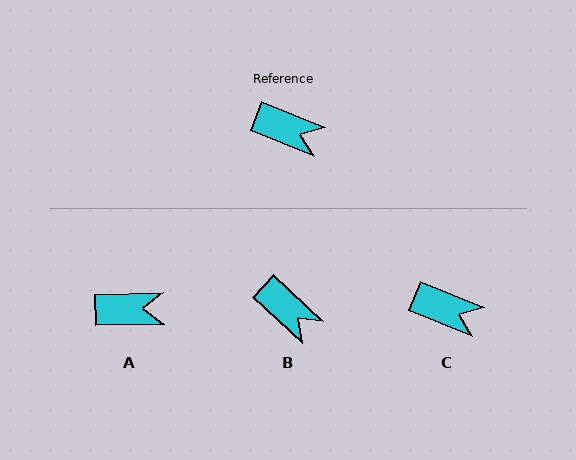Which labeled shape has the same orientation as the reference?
C.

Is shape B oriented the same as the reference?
No, it is off by about 21 degrees.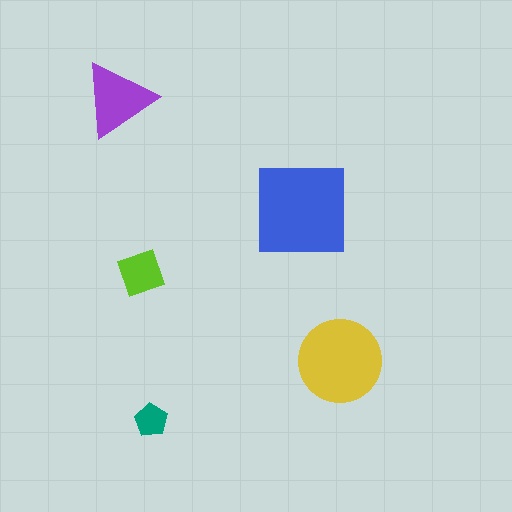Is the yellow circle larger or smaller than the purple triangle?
Larger.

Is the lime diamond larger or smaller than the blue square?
Smaller.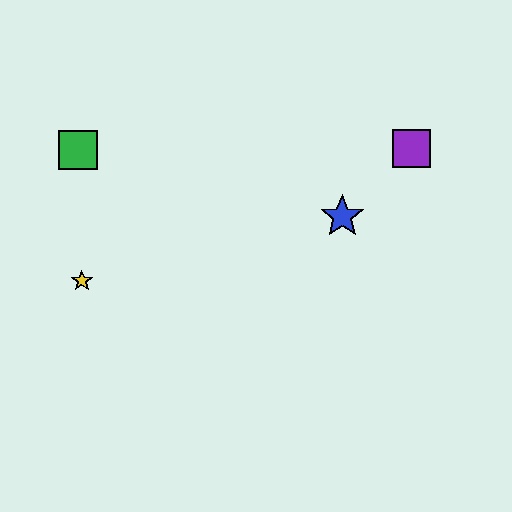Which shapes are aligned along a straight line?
The red square, the yellow star, the purple square are aligned along a straight line.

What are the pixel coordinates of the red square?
The red square is at (414, 148).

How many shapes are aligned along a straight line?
3 shapes (the red square, the yellow star, the purple square) are aligned along a straight line.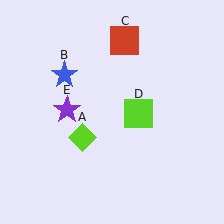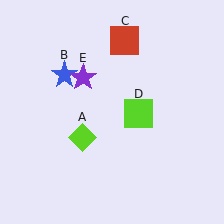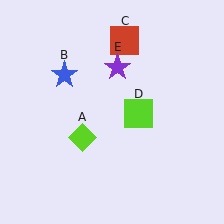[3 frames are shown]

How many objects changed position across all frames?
1 object changed position: purple star (object E).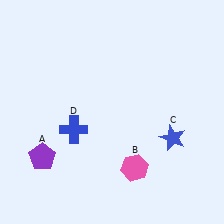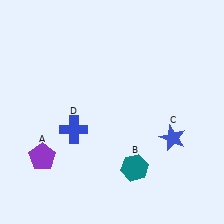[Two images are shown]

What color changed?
The hexagon (B) changed from pink in Image 1 to teal in Image 2.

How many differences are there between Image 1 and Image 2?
There is 1 difference between the two images.